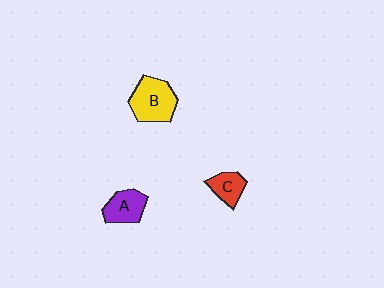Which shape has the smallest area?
Shape C (red).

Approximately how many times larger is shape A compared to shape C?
Approximately 1.3 times.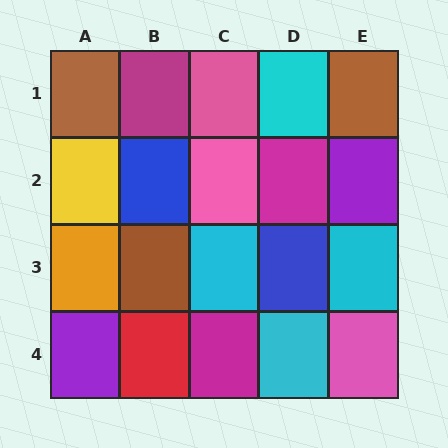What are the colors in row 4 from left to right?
Purple, red, magenta, cyan, pink.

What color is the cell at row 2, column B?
Blue.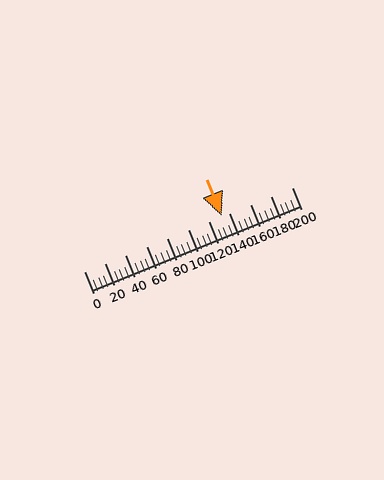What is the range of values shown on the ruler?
The ruler shows values from 0 to 200.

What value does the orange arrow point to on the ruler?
The orange arrow points to approximately 133.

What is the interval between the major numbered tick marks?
The major tick marks are spaced 20 units apart.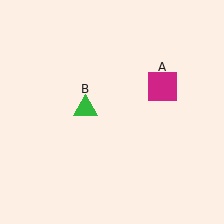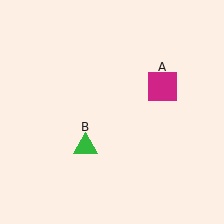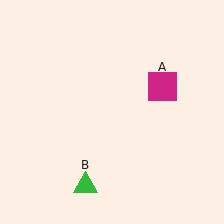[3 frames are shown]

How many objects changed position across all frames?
1 object changed position: green triangle (object B).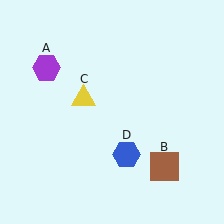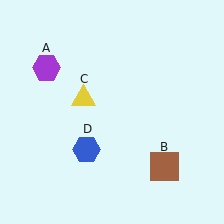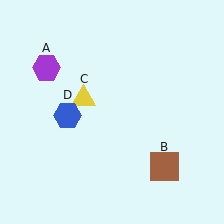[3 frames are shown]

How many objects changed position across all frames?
1 object changed position: blue hexagon (object D).